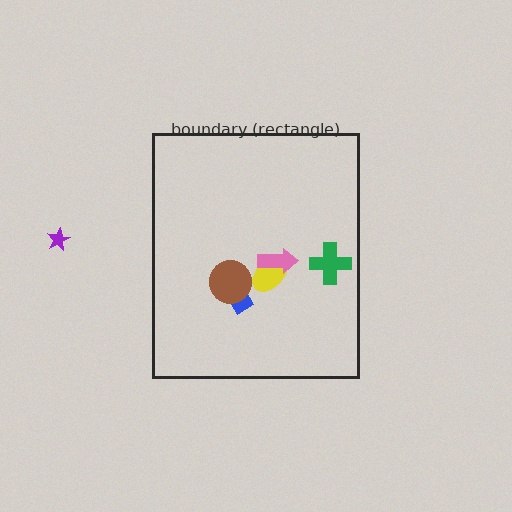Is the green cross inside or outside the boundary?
Inside.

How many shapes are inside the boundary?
5 inside, 1 outside.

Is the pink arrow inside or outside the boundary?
Inside.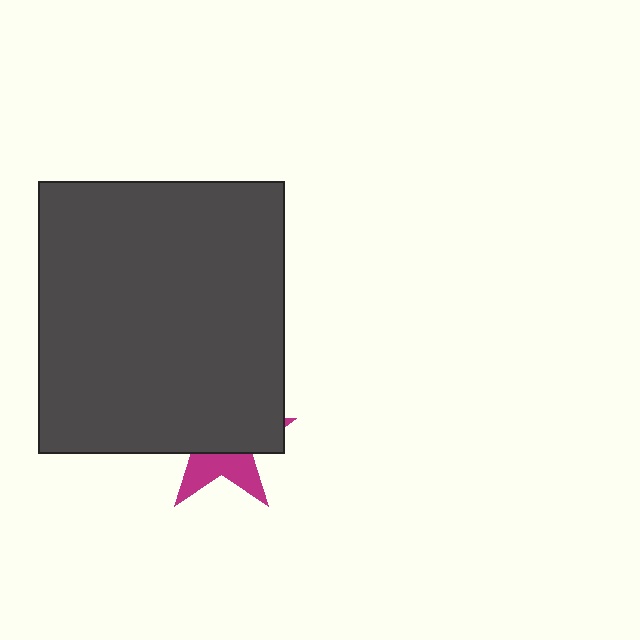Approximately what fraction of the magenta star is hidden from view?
Roughly 64% of the magenta star is hidden behind the dark gray rectangle.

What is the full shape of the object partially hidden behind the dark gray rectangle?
The partially hidden object is a magenta star.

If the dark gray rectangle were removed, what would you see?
You would see the complete magenta star.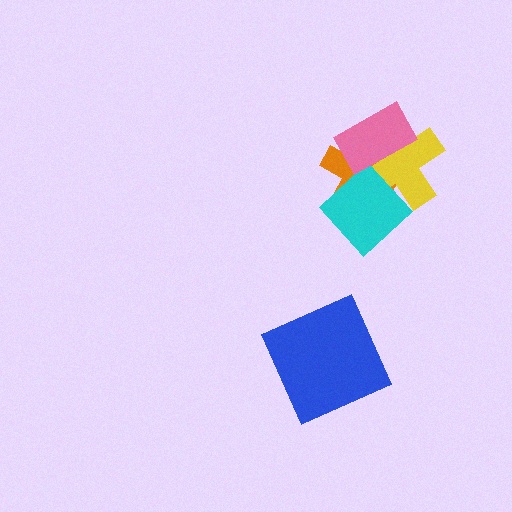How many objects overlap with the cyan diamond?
2 objects overlap with the cyan diamond.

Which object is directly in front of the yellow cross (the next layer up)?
The cyan diamond is directly in front of the yellow cross.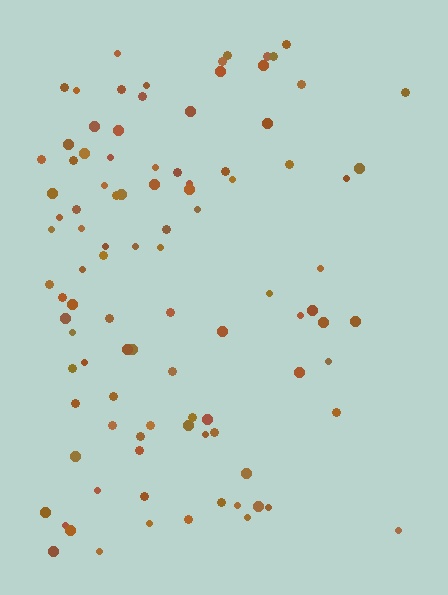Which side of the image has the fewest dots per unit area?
The right.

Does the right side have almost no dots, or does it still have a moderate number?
Still a moderate number, just noticeably fewer than the left.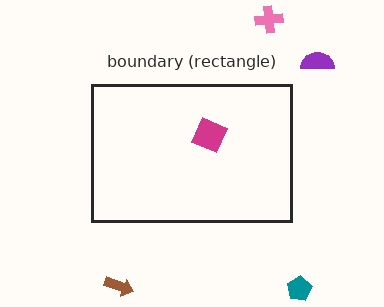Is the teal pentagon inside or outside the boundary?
Outside.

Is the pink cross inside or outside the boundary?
Outside.